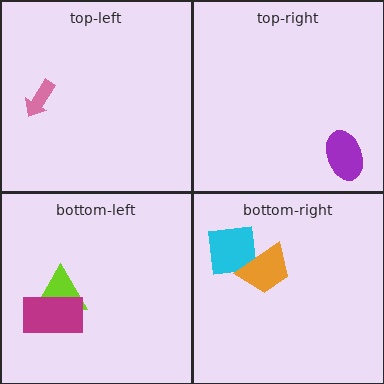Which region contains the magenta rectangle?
The bottom-left region.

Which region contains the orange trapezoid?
The bottom-right region.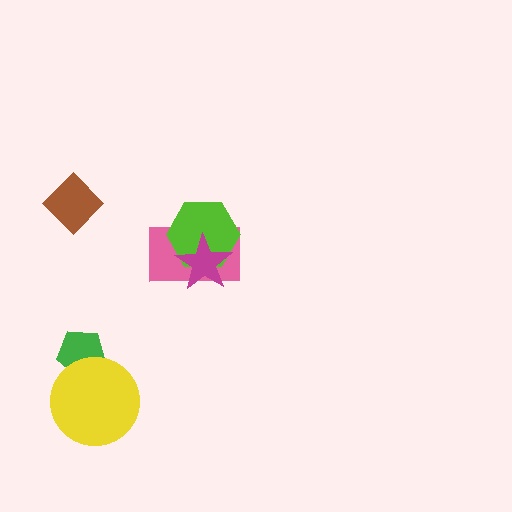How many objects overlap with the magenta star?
2 objects overlap with the magenta star.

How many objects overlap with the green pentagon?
1 object overlaps with the green pentagon.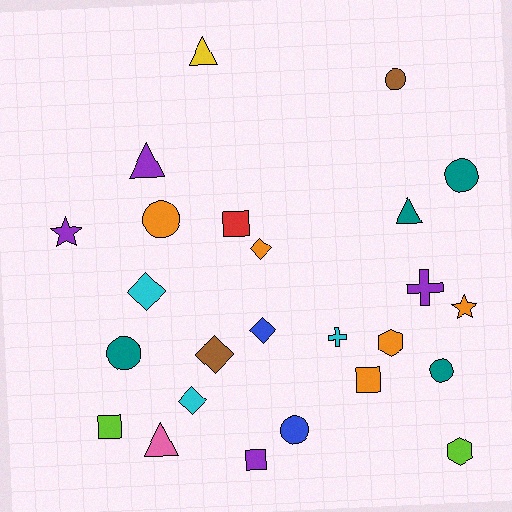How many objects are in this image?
There are 25 objects.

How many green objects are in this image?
There are no green objects.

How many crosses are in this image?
There are 2 crosses.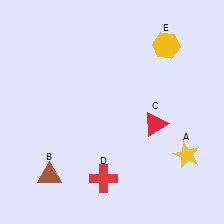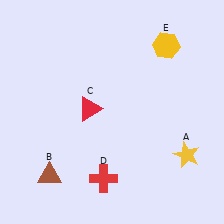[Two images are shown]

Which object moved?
The red triangle (C) moved left.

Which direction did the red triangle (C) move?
The red triangle (C) moved left.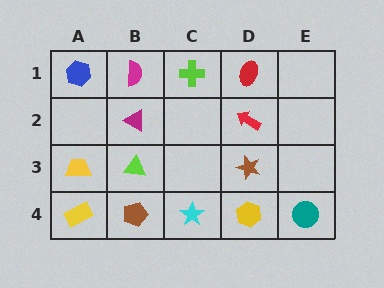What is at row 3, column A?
A yellow trapezoid.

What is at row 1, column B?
A magenta semicircle.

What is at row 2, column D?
A red arrow.